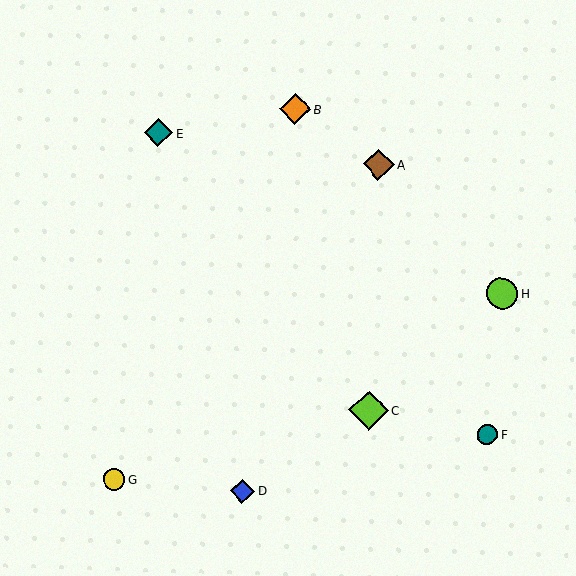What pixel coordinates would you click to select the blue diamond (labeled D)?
Click at (242, 491) to select the blue diamond D.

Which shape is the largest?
The lime diamond (labeled C) is the largest.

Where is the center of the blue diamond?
The center of the blue diamond is at (242, 491).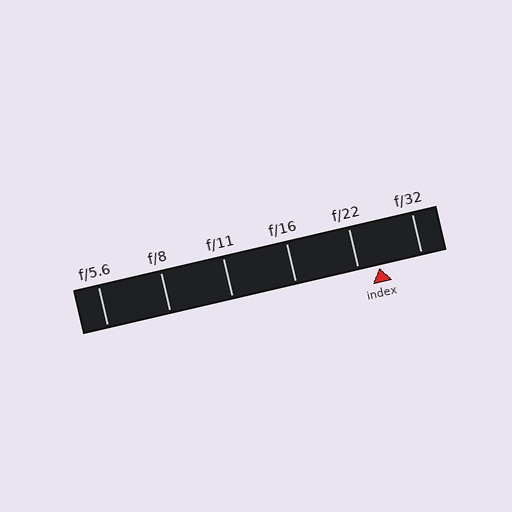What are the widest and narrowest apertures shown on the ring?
The widest aperture shown is f/5.6 and the narrowest is f/32.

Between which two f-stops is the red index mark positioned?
The index mark is between f/22 and f/32.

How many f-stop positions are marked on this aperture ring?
There are 6 f-stop positions marked.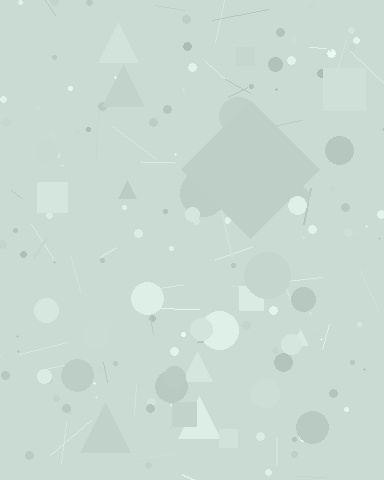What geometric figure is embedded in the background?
A diamond is embedded in the background.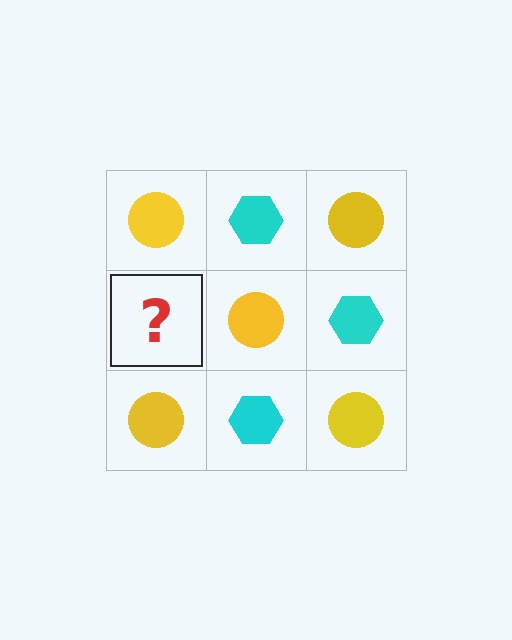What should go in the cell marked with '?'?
The missing cell should contain a cyan hexagon.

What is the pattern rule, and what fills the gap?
The rule is that it alternates yellow circle and cyan hexagon in a checkerboard pattern. The gap should be filled with a cyan hexagon.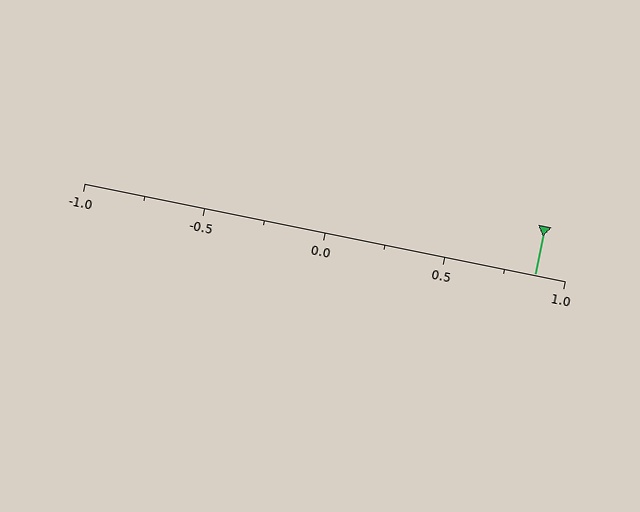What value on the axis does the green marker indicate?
The marker indicates approximately 0.88.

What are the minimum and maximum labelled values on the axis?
The axis runs from -1.0 to 1.0.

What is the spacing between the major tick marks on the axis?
The major ticks are spaced 0.5 apart.